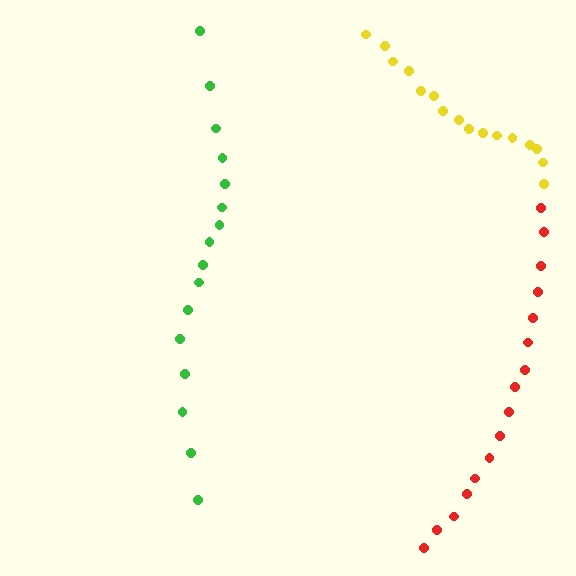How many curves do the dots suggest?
There are 3 distinct paths.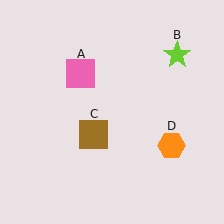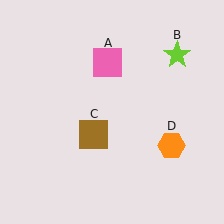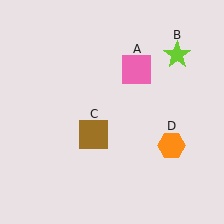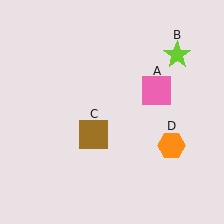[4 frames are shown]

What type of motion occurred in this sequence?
The pink square (object A) rotated clockwise around the center of the scene.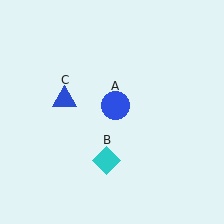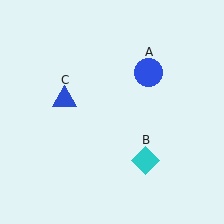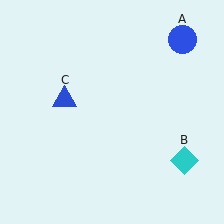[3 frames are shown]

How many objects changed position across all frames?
2 objects changed position: blue circle (object A), cyan diamond (object B).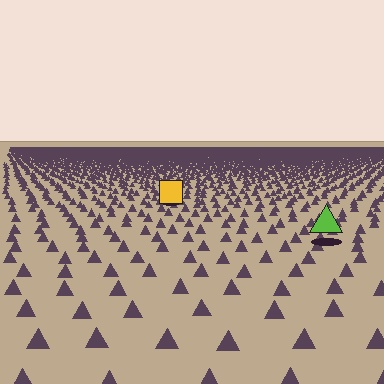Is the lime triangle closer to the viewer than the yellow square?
Yes. The lime triangle is closer — you can tell from the texture gradient: the ground texture is coarser near it.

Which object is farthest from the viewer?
The yellow square is farthest from the viewer. It appears smaller and the ground texture around it is denser.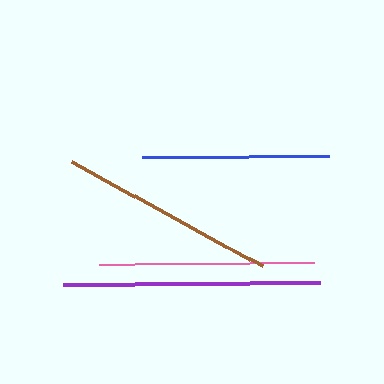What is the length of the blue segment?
The blue segment is approximately 187 pixels long.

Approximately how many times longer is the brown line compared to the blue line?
The brown line is approximately 1.2 times the length of the blue line.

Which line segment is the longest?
The purple line is the longest at approximately 256 pixels.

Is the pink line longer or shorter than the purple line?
The purple line is longer than the pink line.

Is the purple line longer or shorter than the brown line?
The purple line is longer than the brown line.